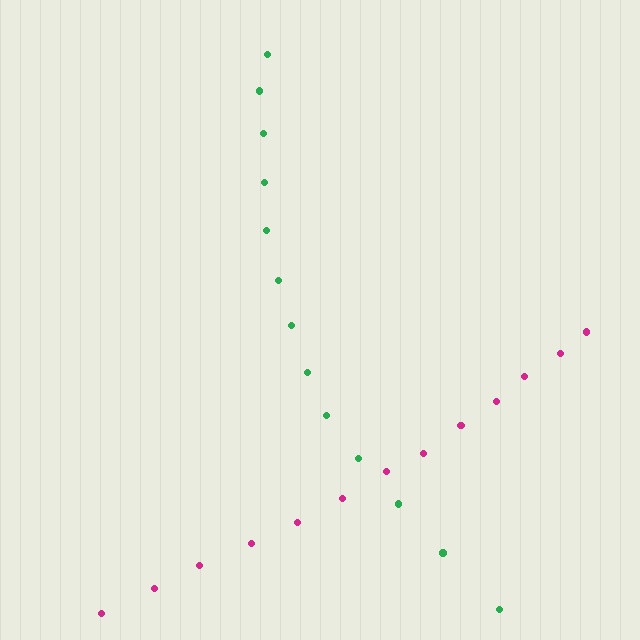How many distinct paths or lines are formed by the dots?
There are 2 distinct paths.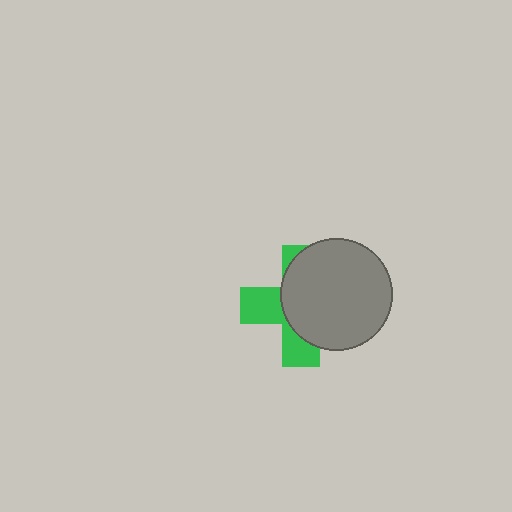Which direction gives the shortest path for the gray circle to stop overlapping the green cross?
Moving right gives the shortest separation.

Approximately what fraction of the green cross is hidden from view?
Roughly 60% of the green cross is hidden behind the gray circle.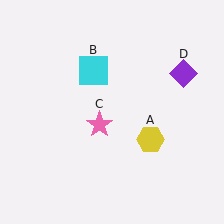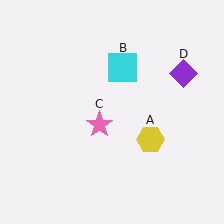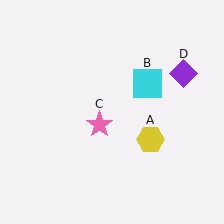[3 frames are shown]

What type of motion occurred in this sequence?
The cyan square (object B) rotated clockwise around the center of the scene.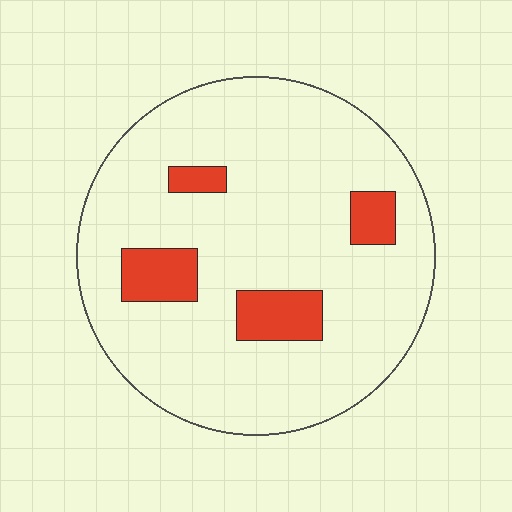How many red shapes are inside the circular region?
4.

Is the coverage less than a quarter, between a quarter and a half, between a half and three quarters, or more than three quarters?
Less than a quarter.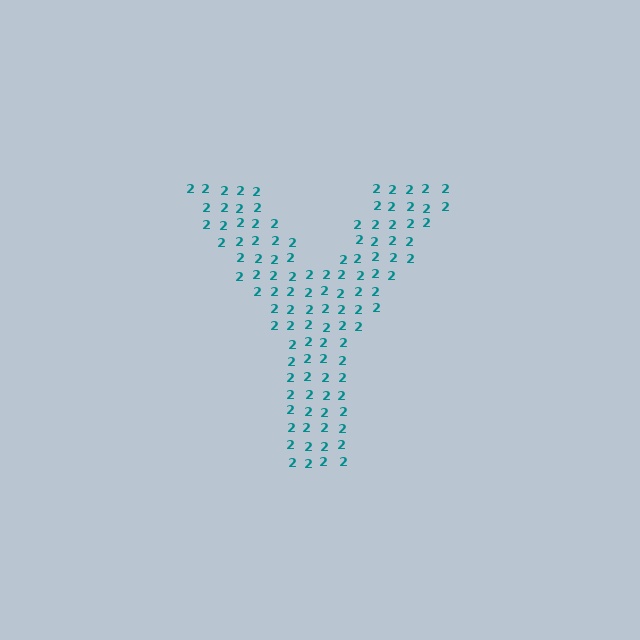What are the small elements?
The small elements are digit 2's.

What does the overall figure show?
The overall figure shows the letter Y.